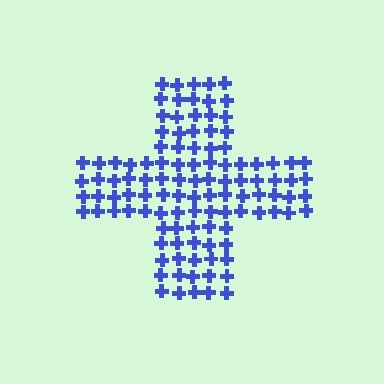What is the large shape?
The large shape is a cross.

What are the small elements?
The small elements are crosses.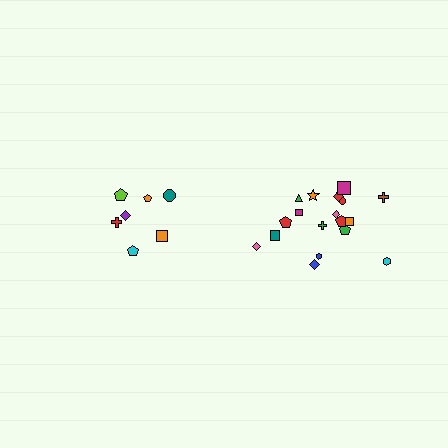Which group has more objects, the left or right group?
The right group.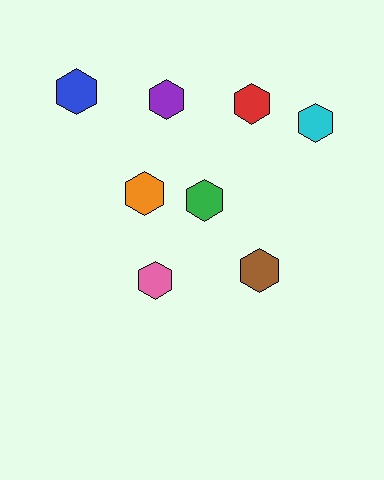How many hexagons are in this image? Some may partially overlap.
There are 8 hexagons.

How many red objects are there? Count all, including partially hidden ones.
There is 1 red object.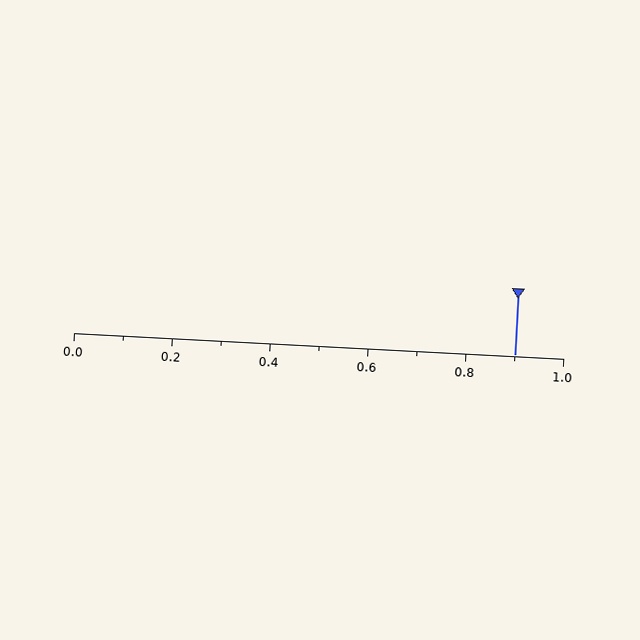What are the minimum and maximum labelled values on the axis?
The axis runs from 0.0 to 1.0.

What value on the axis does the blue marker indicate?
The marker indicates approximately 0.9.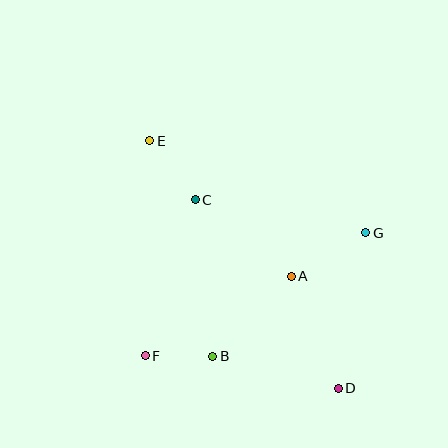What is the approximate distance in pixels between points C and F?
The distance between C and F is approximately 164 pixels.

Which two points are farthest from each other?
Points D and E are farthest from each other.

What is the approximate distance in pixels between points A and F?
The distance between A and F is approximately 166 pixels.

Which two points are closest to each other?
Points B and F are closest to each other.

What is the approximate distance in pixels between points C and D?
The distance between C and D is approximately 236 pixels.